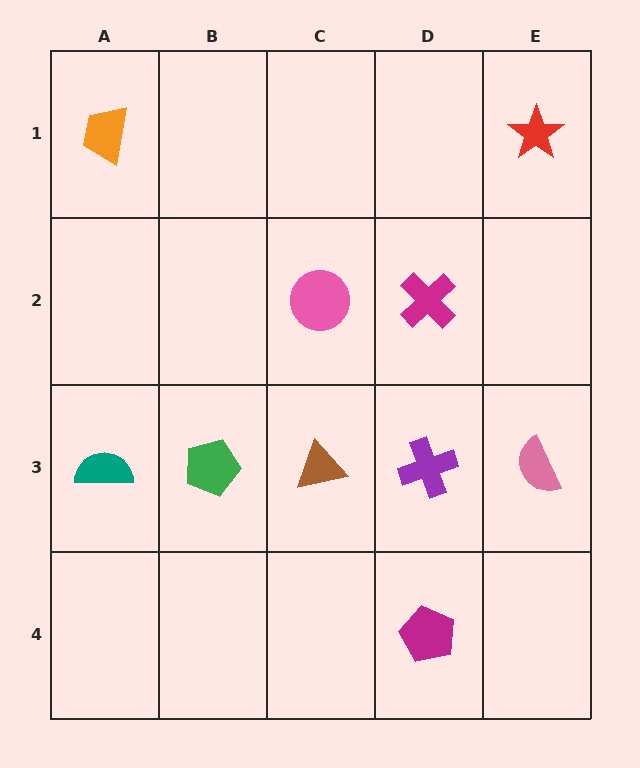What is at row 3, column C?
A brown triangle.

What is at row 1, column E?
A red star.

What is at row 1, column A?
An orange trapezoid.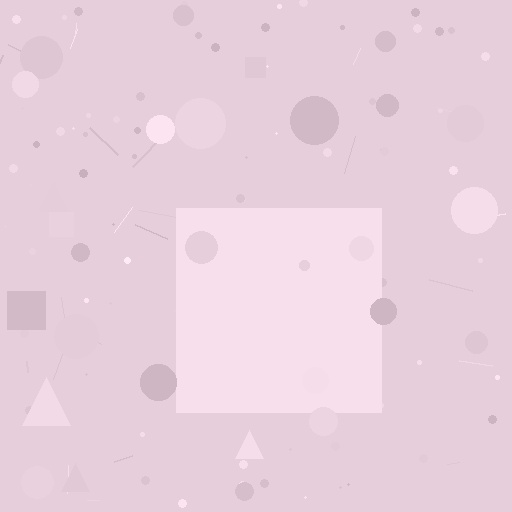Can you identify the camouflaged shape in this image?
The camouflaged shape is a square.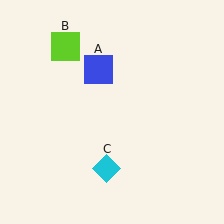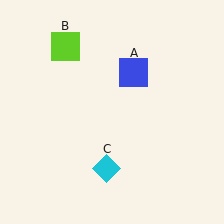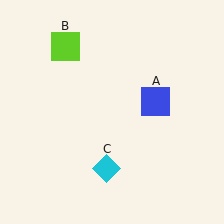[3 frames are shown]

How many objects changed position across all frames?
1 object changed position: blue square (object A).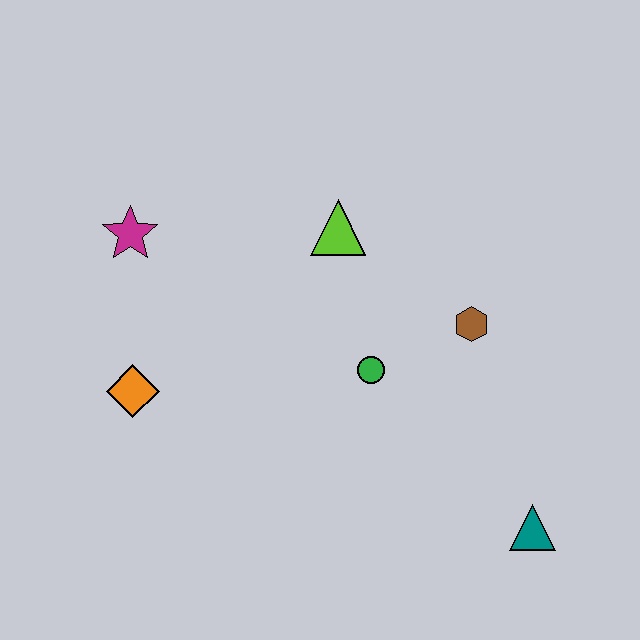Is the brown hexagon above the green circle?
Yes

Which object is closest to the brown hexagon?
The green circle is closest to the brown hexagon.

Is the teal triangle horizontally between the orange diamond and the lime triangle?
No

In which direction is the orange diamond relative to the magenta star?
The orange diamond is below the magenta star.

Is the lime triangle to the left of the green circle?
Yes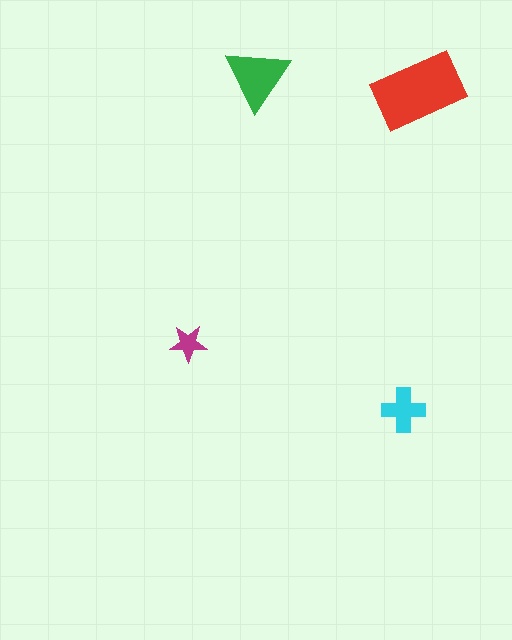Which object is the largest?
The red rectangle.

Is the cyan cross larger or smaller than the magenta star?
Larger.